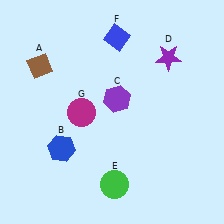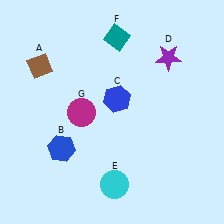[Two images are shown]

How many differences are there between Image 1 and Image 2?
There are 3 differences between the two images.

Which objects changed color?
C changed from purple to blue. E changed from green to cyan. F changed from blue to teal.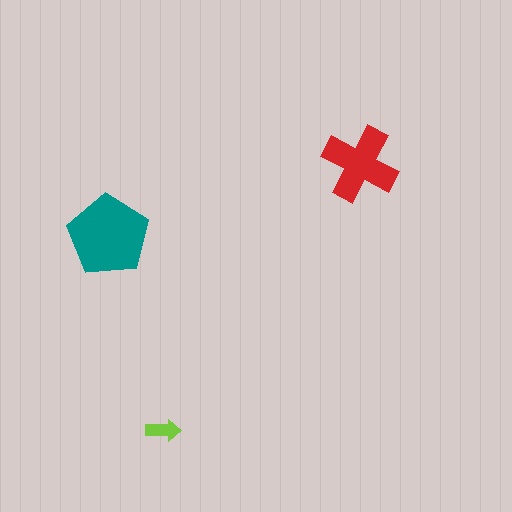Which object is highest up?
The red cross is topmost.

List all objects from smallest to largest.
The lime arrow, the red cross, the teal pentagon.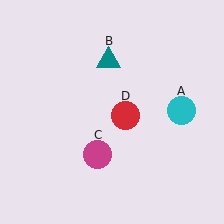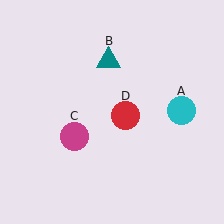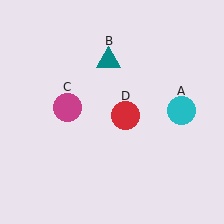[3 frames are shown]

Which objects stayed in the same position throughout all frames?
Cyan circle (object A) and teal triangle (object B) and red circle (object D) remained stationary.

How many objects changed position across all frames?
1 object changed position: magenta circle (object C).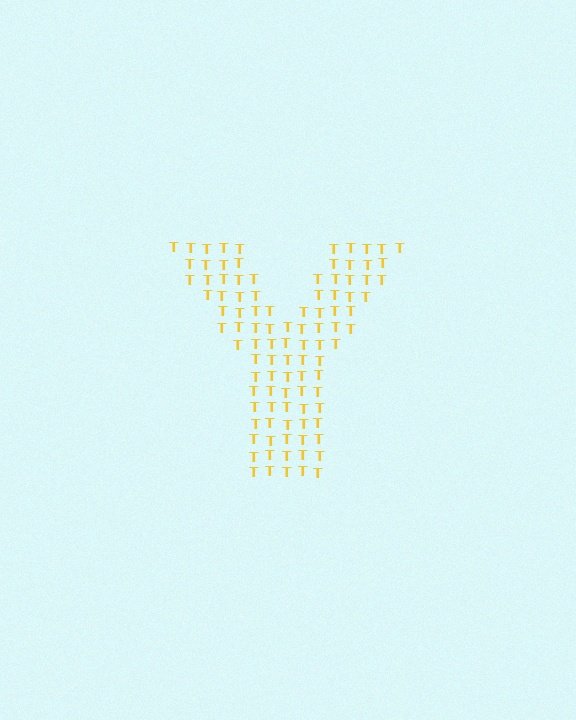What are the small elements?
The small elements are letter T's.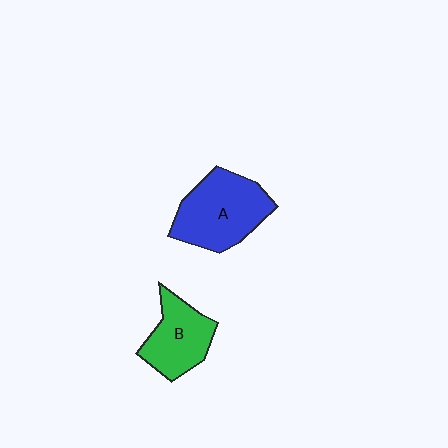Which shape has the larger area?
Shape A (blue).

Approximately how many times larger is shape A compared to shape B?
Approximately 1.4 times.